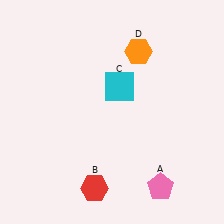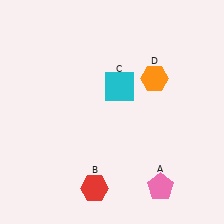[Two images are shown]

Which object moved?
The orange hexagon (D) moved down.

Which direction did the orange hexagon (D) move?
The orange hexagon (D) moved down.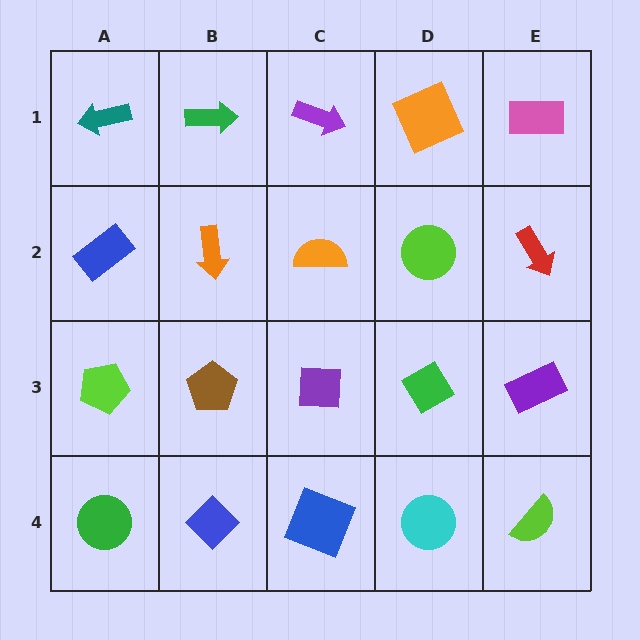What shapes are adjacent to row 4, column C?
A purple square (row 3, column C), a blue diamond (row 4, column B), a cyan circle (row 4, column D).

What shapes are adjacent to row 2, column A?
A teal arrow (row 1, column A), a lime pentagon (row 3, column A), an orange arrow (row 2, column B).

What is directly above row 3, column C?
An orange semicircle.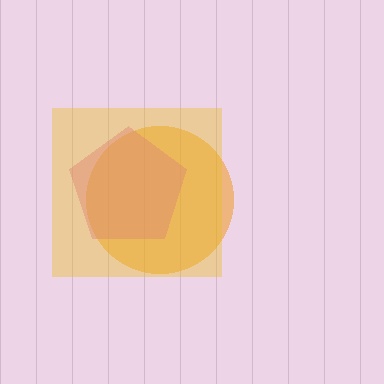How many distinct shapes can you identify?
There are 3 distinct shapes: an orange circle, a pink pentagon, a yellow square.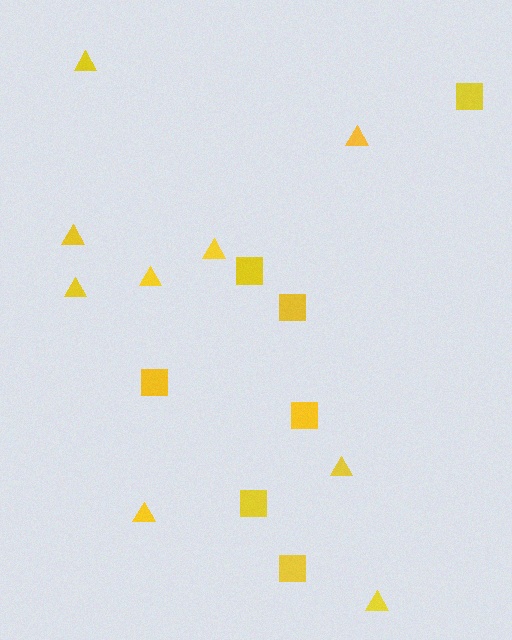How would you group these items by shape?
There are 2 groups: one group of squares (7) and one group of triangles (9).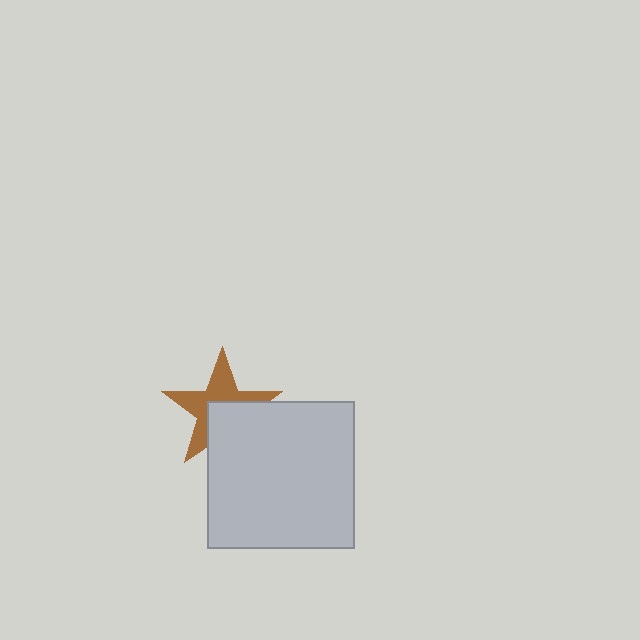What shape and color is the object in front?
The object in front is a light gray square.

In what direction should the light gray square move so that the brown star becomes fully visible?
The light gray square should move toward the lower-right. That is the shortest direction to clear the overlap and leave the brown star fully visible.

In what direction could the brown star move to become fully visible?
The brown star could move toward the upper-left. That would shift it out from behind the light gray square entirely.